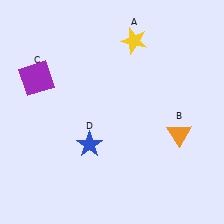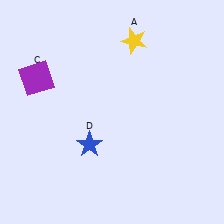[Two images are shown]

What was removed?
The orange triangle (B) was removed in Image 2.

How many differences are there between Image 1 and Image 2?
There is 1 difference between the two images.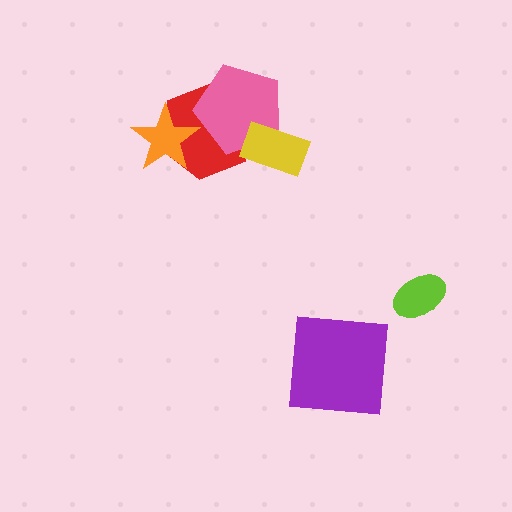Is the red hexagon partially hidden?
Yes, it is partially covered by another shape.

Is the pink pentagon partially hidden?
Yes, it is partially covered by another shape.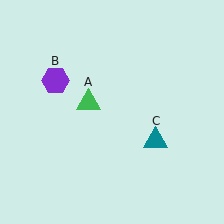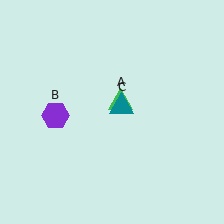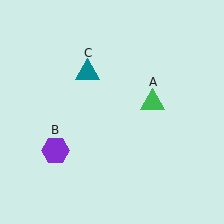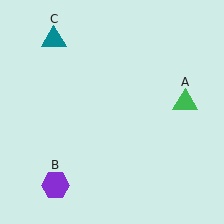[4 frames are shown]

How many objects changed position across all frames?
3 objects changed position: green triangle (object A), purple hexagon (object B), teal triangle (object C).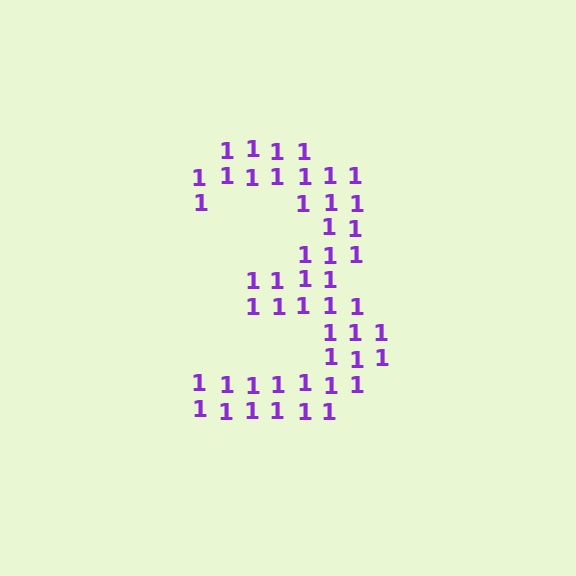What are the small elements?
The small elements are digit 1's.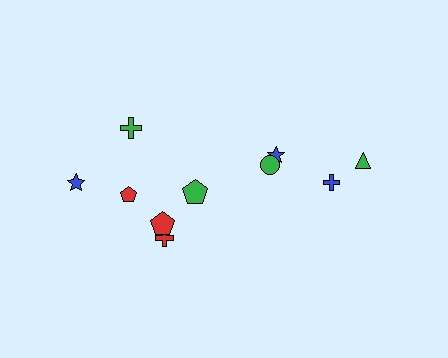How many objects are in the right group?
There are 4 objects.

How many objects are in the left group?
There are 6 objects.